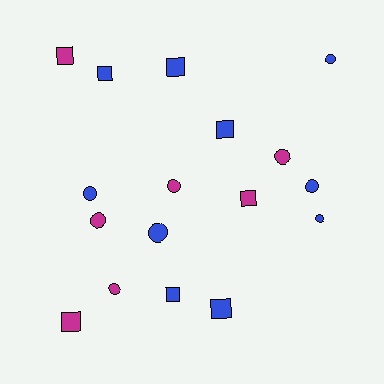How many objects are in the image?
There are 17 objects.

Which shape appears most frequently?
Circle, with 9 objects.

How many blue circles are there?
There are 5 blue circles.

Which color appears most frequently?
Blue, with 10 objects.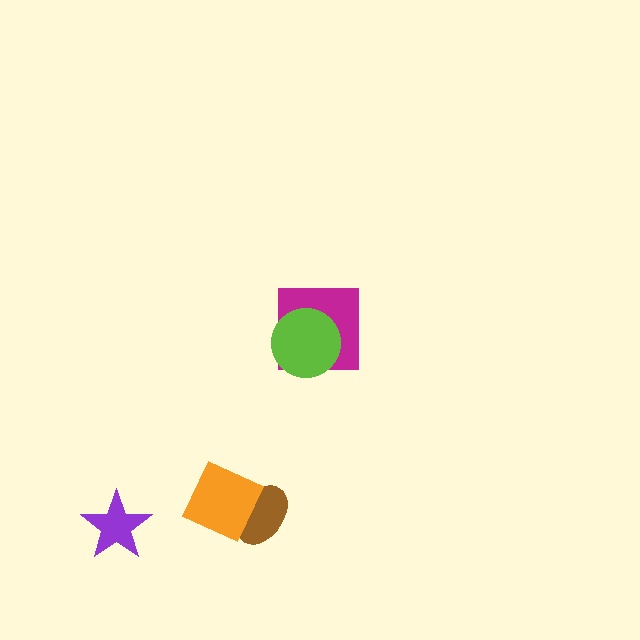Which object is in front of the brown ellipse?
The orange diamond is in front of the brown ellipse.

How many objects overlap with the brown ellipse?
1 object overlaps with the brown ellipse.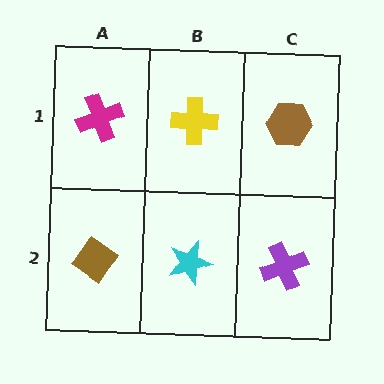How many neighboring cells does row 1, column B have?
3.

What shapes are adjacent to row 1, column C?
A purple cross (row 2, column C), a yellow cross (row 1, column B).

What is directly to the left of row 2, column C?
A cyan star.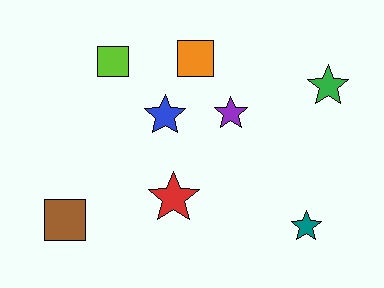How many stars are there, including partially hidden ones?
There are 5 stars.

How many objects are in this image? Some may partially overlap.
There are 8 objects.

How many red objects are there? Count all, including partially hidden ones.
There is 1 red object.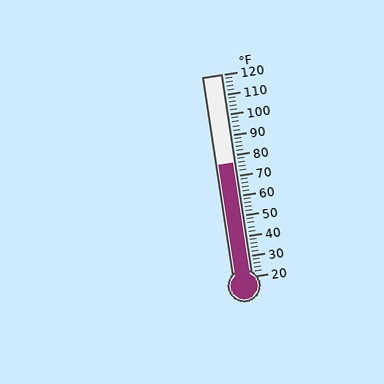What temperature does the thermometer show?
The thermometer shows approximately 76°F.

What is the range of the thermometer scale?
The thermometer scale ranges from 20°F to 120°F.